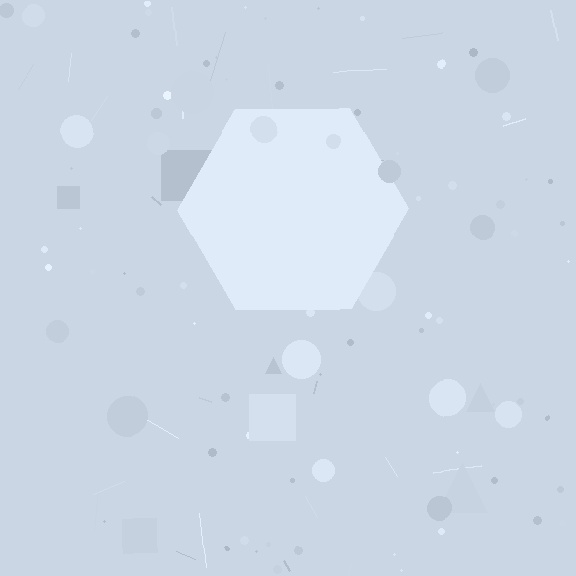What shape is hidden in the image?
A hexagon is hidden in the image.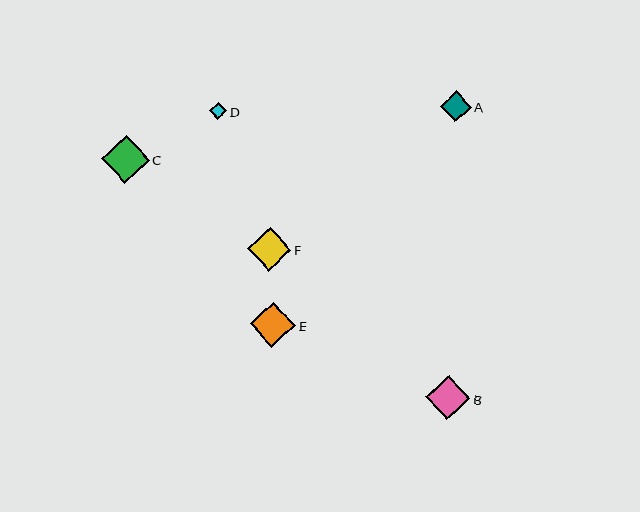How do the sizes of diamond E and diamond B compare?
Diamond E and diamond B are approximately the same size.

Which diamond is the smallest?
Diamond D is the smallest with a size of approximately 17 pixels.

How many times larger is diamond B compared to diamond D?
Diamond B is approximately 2.5 times the size of diamond D.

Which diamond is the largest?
Diamond C is the largest with a size of approximately 48 pixels.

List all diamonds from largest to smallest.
From largest to smallest: C, E, B, F, A, D.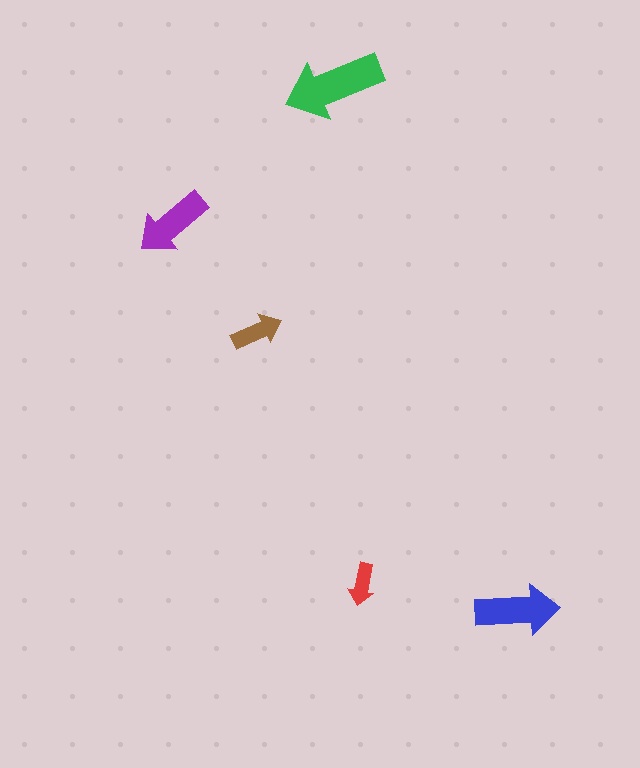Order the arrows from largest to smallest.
the green one, the blue one, the purple one, the brown one, the red one.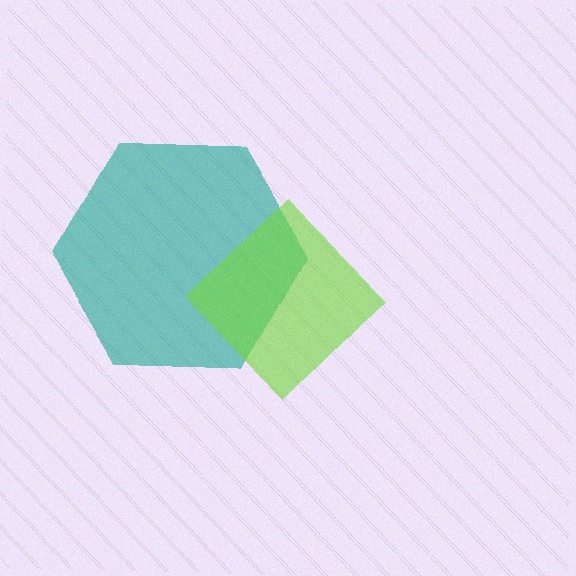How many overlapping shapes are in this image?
There are 2 overlapping shapes in the image.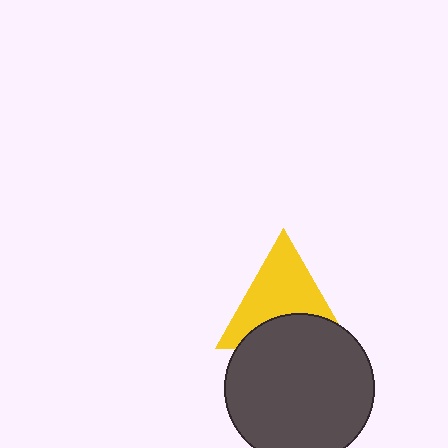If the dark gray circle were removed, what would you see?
You would see the complete yellow triangle.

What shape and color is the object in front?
The object in front is a dark gray circle.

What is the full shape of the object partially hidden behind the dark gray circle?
The partially hidden object is a yellow triangle.